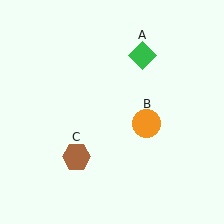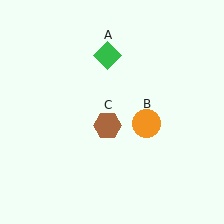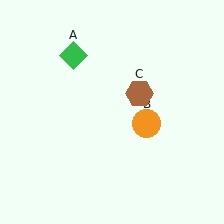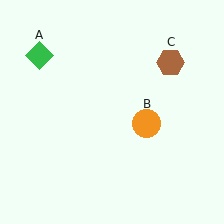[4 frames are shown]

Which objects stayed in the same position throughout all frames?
Orange circle (object B) remained stationary.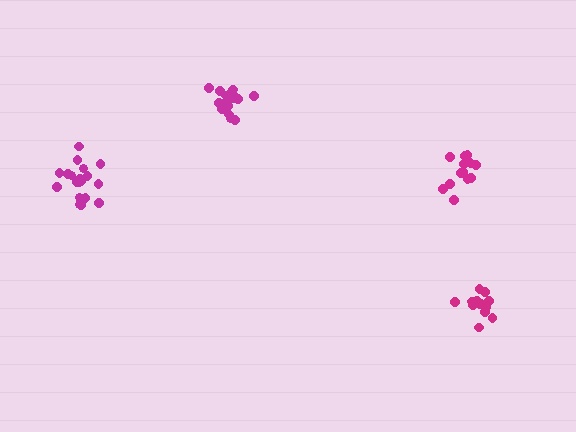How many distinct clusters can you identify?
There are 4 distinct clusters.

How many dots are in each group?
Group 1: 13 dots, Group 2: 13 dots, Group 3: 19 dots, Group 4: 17 dots (62 total).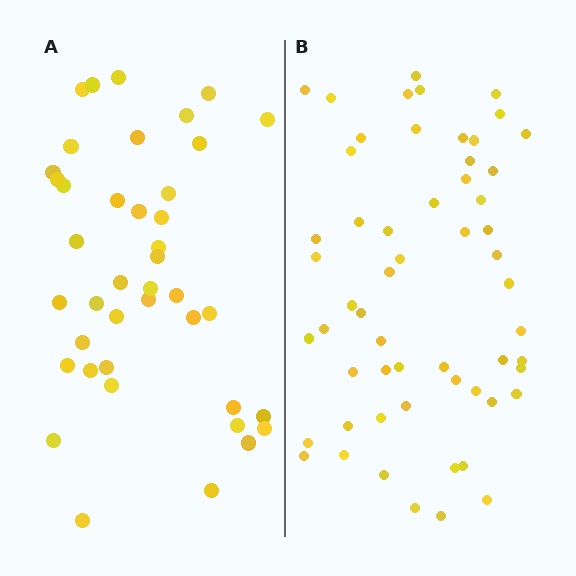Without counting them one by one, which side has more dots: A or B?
Region B (the right region) has more dots.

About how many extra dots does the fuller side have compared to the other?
Region B has approximately 15 more dots than region A.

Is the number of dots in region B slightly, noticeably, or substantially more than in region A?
Region B has noticeably more, but not dramatically so. The ratio is roughly 1.4 to 1.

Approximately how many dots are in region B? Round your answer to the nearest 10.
About 60 dots. (The exact count is 57, which rounds to 60.)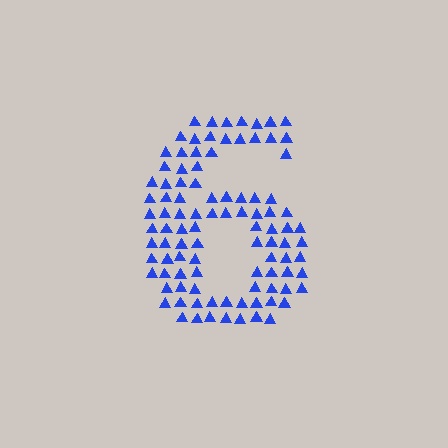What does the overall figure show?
The overall figure shows the digit 6.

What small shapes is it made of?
It is made of small triangles.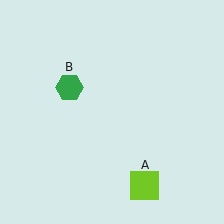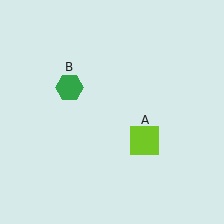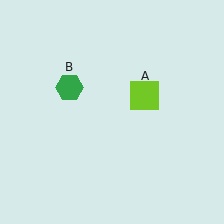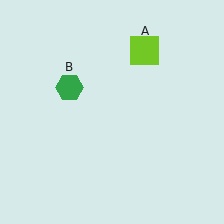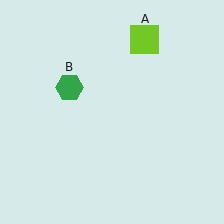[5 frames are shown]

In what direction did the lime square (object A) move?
The lime square (object A) moved up.